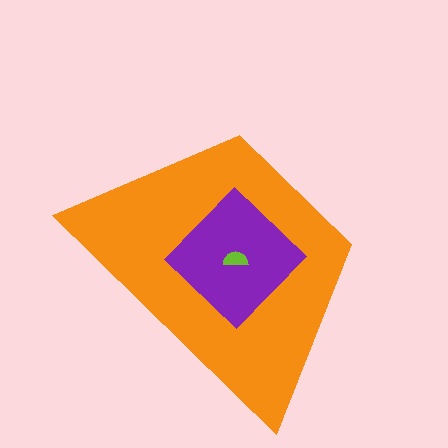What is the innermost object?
The lime semicircle.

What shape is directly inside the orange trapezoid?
The purple diamond.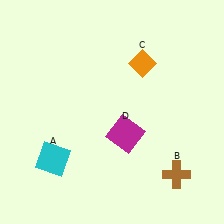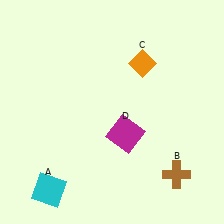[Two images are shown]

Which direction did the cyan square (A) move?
The cyan square (A) moved down.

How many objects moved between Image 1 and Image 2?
1 object moved between the two images.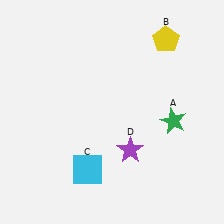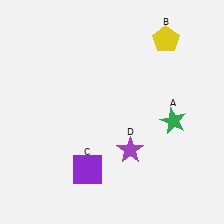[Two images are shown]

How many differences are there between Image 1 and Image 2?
There is 1 difference between the two images.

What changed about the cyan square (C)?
In Image 1, C is cyan. In Image 2, it changed to purple.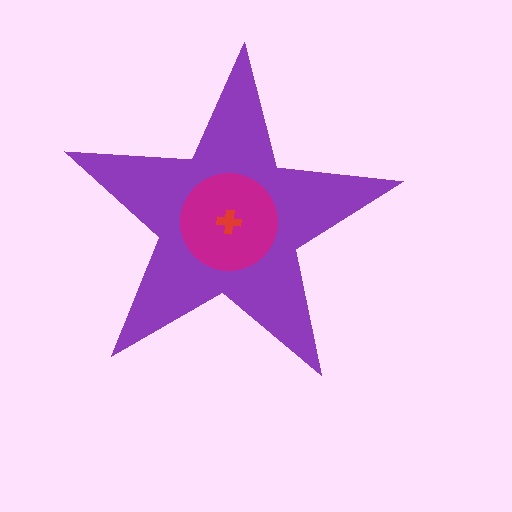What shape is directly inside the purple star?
The magenta circle.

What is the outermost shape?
The purple star.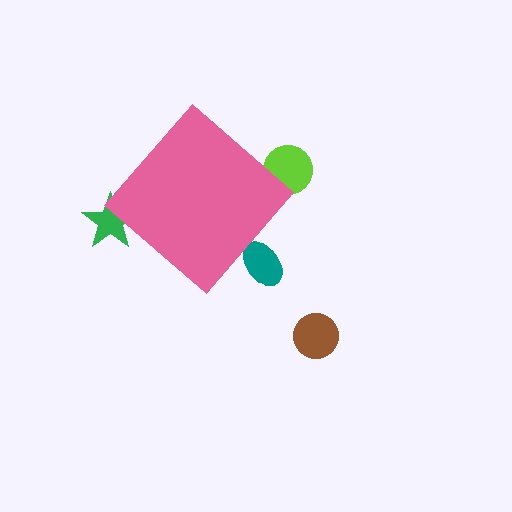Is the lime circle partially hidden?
Yes, the lime circle is partially hidden behind the pink diamond.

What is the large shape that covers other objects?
A pink diamond.